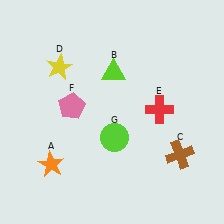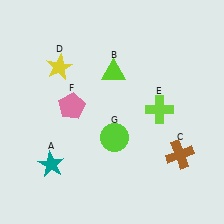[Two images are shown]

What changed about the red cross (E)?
In Image 1, E is red. In Image 2, it changed to lime.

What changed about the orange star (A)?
In Image 1, A is orange. In Image 2, it changed to teal.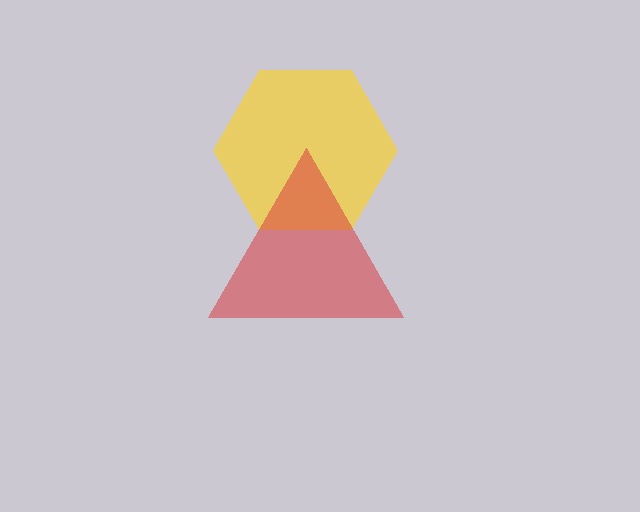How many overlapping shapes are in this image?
There are 2 overlapping shapes in the image.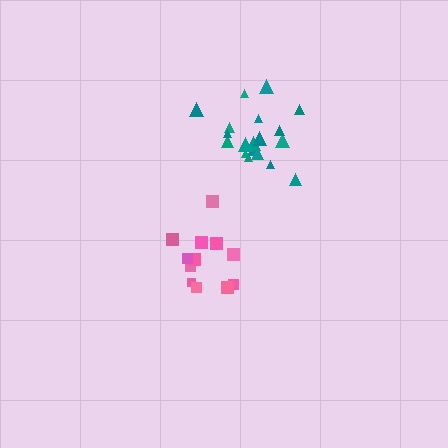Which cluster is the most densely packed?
Teal.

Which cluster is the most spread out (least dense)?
Pink.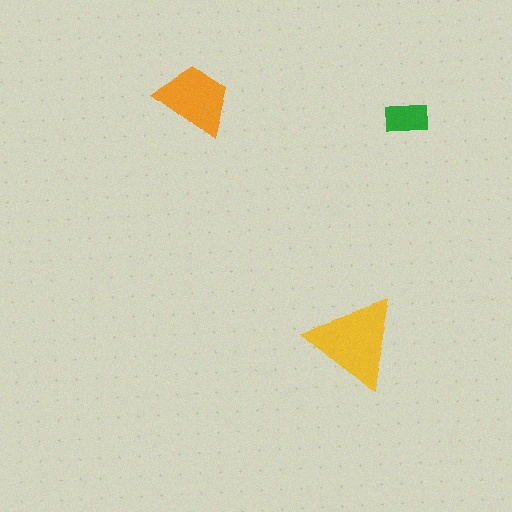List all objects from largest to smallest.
The yellow triangle, the orange trapezoid, the green rectangle.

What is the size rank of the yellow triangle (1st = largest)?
1st.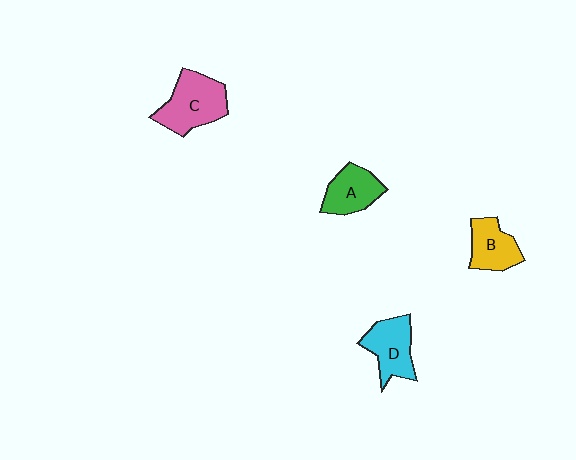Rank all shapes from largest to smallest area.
From largest to smallest: C (pink), D (cyan), A (green), B (yellow).